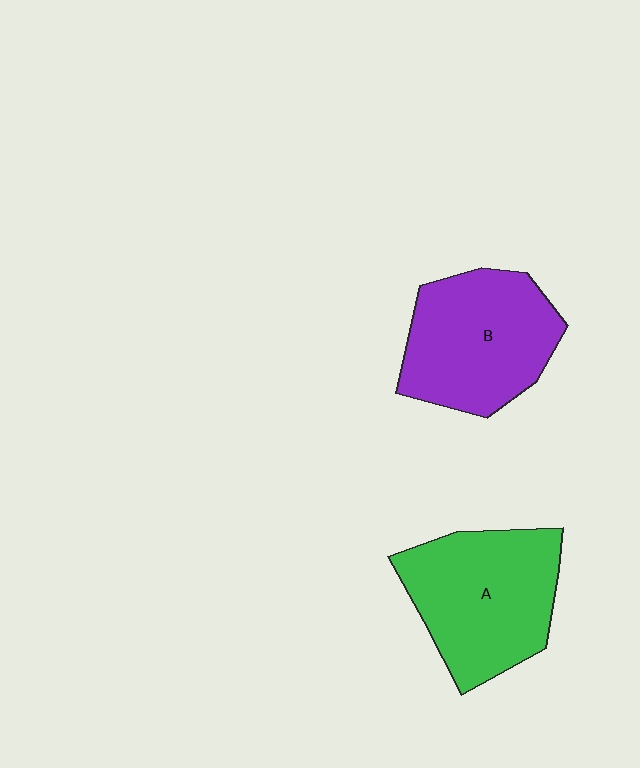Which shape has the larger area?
Shape A (green).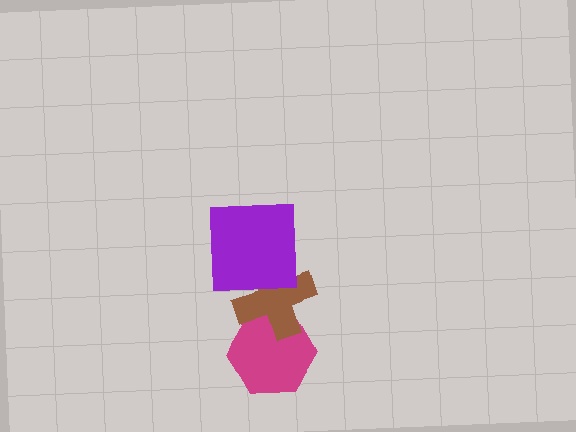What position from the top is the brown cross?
The brown cross is 2nd from the top.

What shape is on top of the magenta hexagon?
The brown cross is on top of the magenta hexagon.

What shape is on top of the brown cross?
The purple square is on top of the brown cross.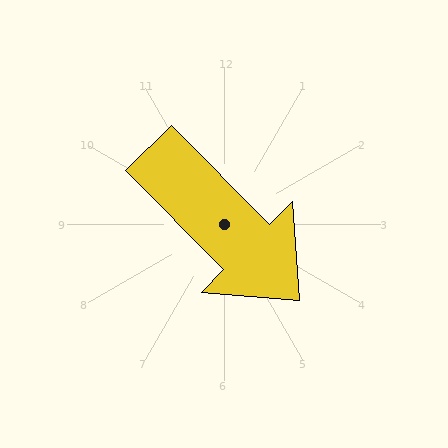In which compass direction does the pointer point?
Southeast.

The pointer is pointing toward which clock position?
Roughly 5 o'clock.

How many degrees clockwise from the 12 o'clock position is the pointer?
Approximately 135 degrees.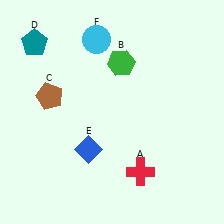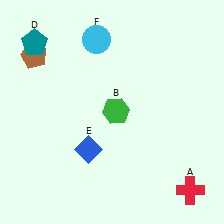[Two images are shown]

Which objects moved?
The objects that moved are: the red cross (A), the green hexagon (B), the brown pentagon (C).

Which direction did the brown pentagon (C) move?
The brown pentagon (C) moved up.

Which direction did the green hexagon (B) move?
The green hexagon (B) moved down.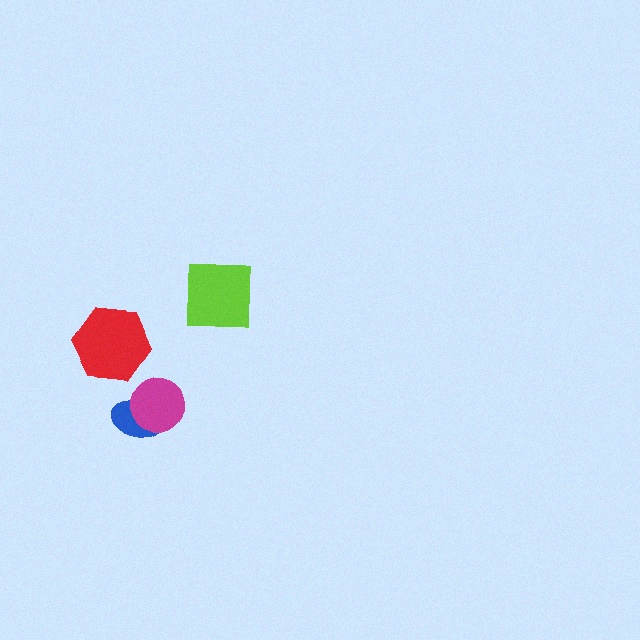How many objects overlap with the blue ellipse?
1 object overlaps with the blue ellipse.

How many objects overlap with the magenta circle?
1 object overlaps with the magenta circle.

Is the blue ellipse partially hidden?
Yes, it is partially covered by another shape.